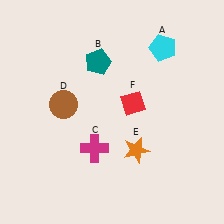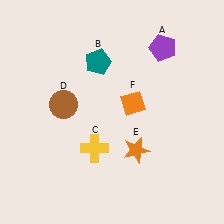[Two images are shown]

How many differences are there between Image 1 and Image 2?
There are 3 differences between the two images.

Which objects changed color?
A changed from cyan to purple. C changed from magenta to yellow. F changed from red to orange.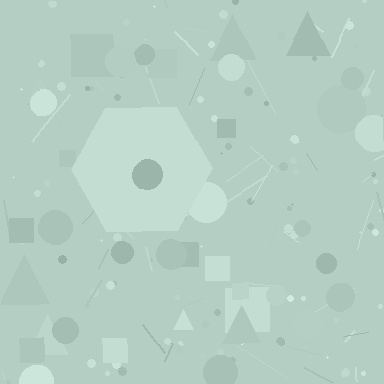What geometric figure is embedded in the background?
A hexagon is embedded in the background.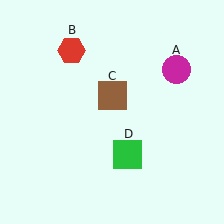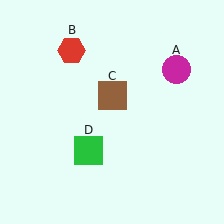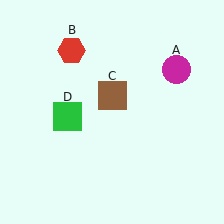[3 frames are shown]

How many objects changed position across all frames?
1 object changed position: green square (object D).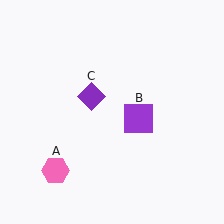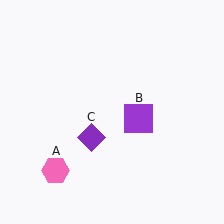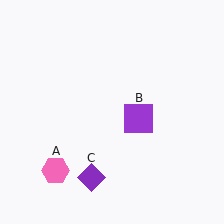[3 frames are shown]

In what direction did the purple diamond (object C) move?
The purple diamond (object C) moved down.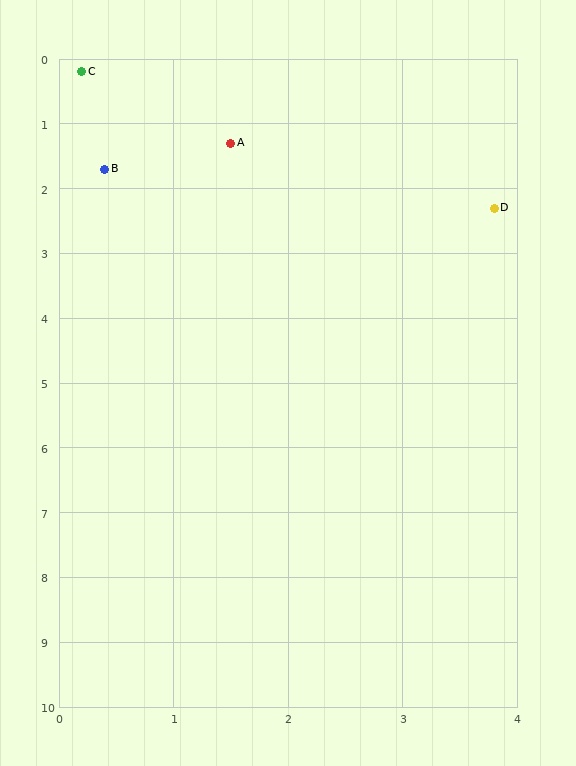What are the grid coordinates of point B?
Point B is at approximately (0.4, 1.7).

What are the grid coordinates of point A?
Point A is at approximately (1.5, 1.3).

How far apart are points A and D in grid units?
Points A and D are about 2.5 grid units apart.